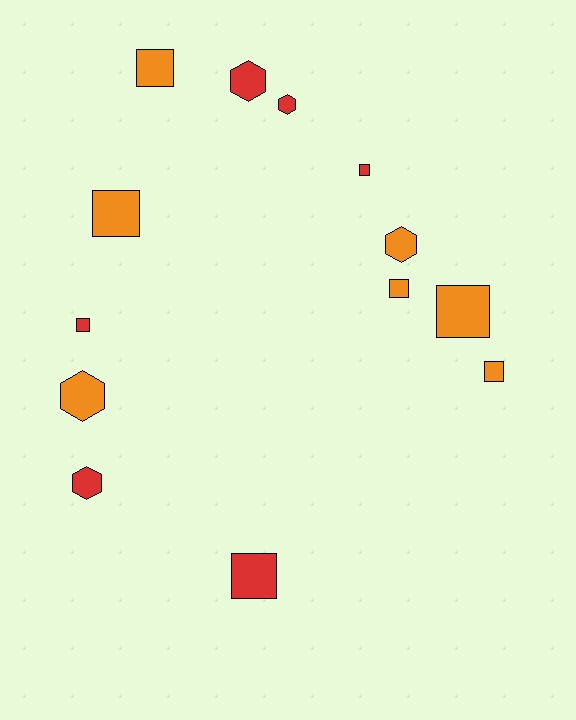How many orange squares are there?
There are 5 orange squares.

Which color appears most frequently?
Orange, with 7 objects.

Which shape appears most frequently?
Square, with 8 objects.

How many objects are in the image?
There are 13 objects.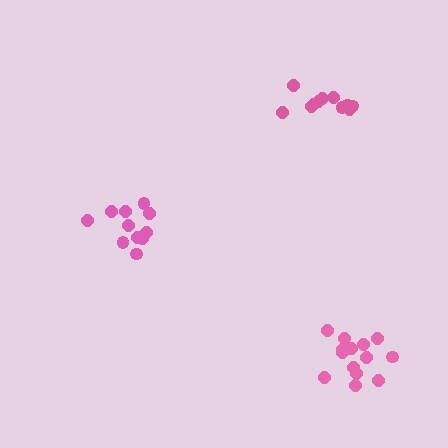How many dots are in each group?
Group 1: 11 dots, Group 2: 11 dots, Group 3: 14 dots (36 total).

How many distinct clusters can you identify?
There are 3 distinct clusters.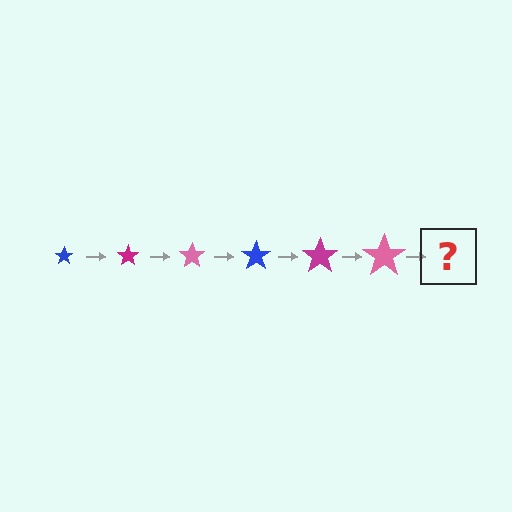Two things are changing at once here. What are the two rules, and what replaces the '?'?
The two rules are that the star grows larger each step and the color cycles through blue, magenta, and pink. The '?' should be a blue star, larger than the previous one.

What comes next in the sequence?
The next element should be a blue star, larger than the previous one.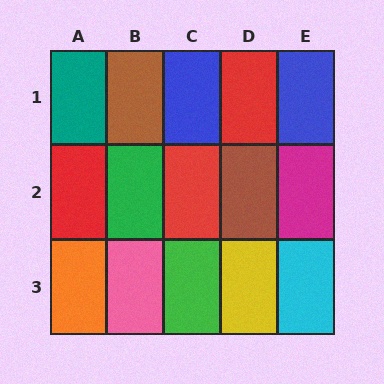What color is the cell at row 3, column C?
Green.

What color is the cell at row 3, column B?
Pink.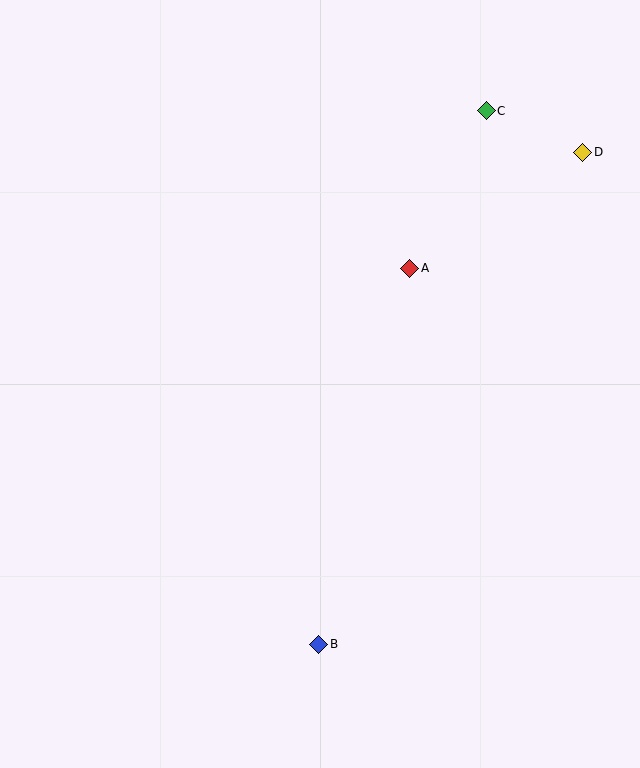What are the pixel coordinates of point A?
Point A is at (410, 268).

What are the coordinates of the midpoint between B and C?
The midpoint between B and C is at (402, 378).